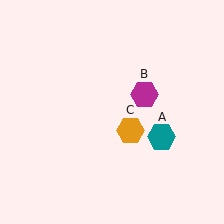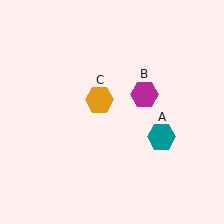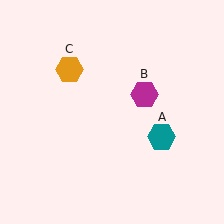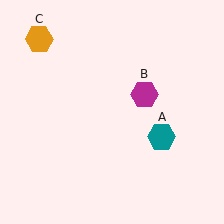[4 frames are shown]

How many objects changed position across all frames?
1 object changed position: orange hexagon (object C).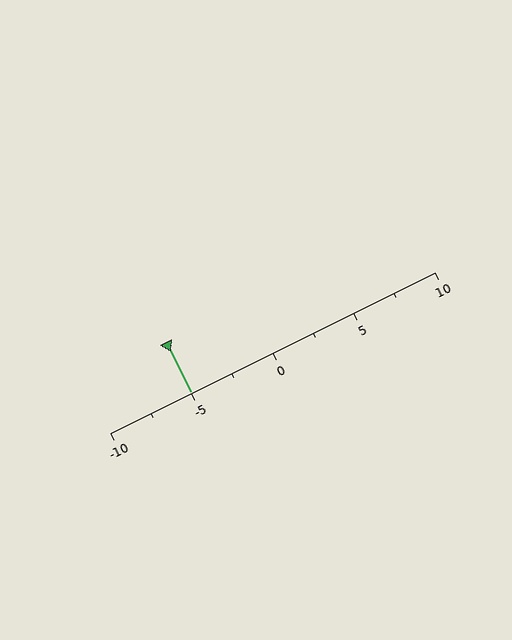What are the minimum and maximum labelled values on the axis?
The axis runs from -10 to 10.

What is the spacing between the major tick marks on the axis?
The major ticks are spaced 5 apart.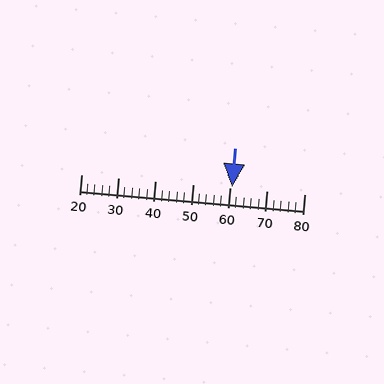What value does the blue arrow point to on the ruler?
The blue arrow points to approximately 61.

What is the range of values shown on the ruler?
The ruler shows values from 20 to 80.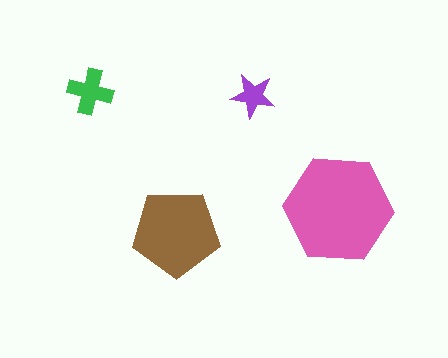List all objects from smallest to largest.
The purple star, the green cross, the brown pentagon, the pink hexagon.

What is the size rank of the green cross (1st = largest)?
3rd.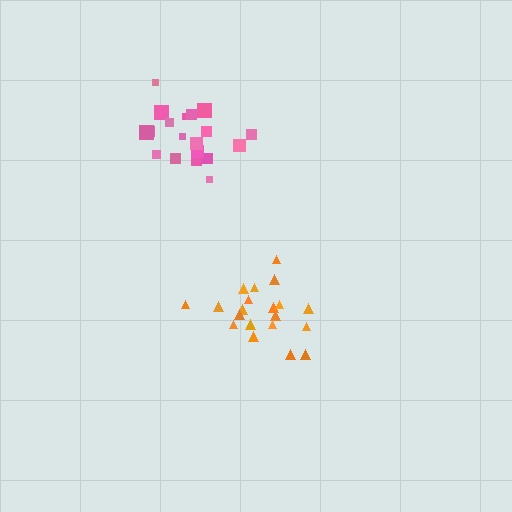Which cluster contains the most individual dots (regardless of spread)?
Orange (20).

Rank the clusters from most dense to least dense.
pink, orange.